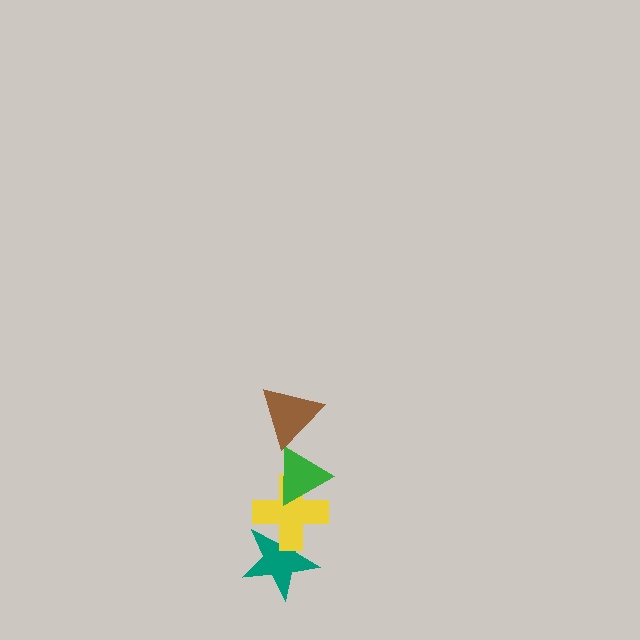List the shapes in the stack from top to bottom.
From top to bottom: the brown triangle, the green triangle, the yellow cross, the teal star.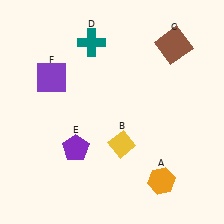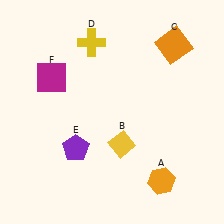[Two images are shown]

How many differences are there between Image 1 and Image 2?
There are 3 differences between the two images.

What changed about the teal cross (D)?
In Image 1, D is teal. In Image 2, it changed to yellow.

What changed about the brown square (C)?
In Image 1, C is brown. In Image 2, it changed to orange.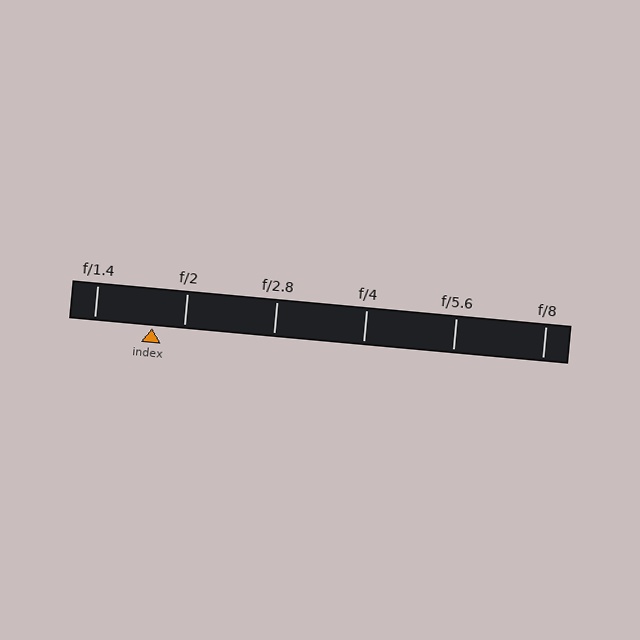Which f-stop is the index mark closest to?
The index mark is closest to f/2.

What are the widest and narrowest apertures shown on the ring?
The widest aperture shown is f/1.4 and the narrowest is f/8.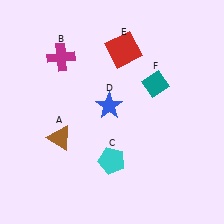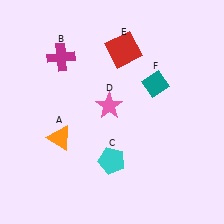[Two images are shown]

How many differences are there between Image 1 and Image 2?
There are 2 differences between the two images.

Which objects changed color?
A changed from brown to orange. D changed from blue to pink.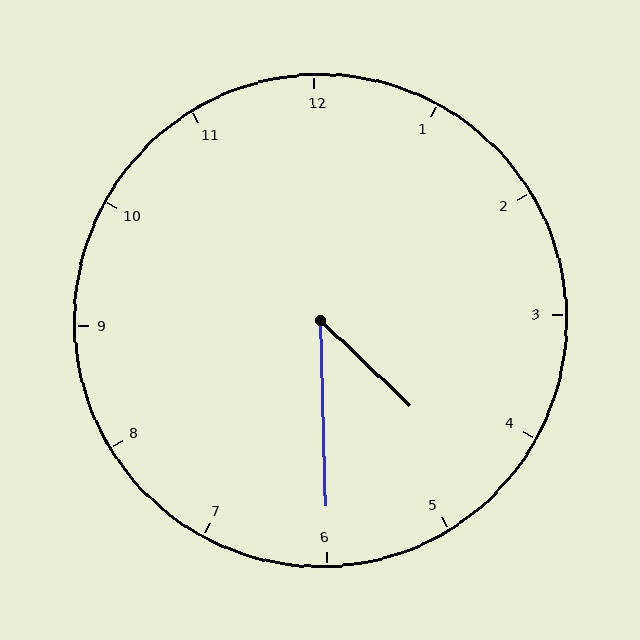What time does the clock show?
4:30.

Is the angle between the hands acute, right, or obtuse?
It is acute.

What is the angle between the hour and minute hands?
Approximately 45 degrees.